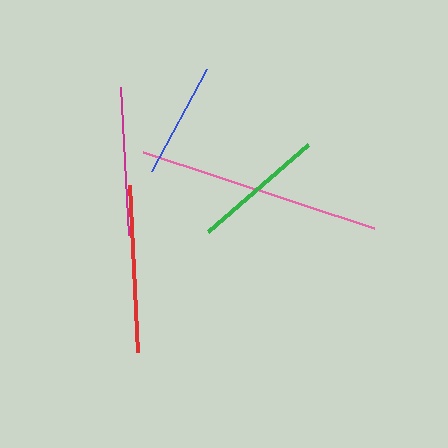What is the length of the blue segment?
The blue segment is approximately 116 pixels long.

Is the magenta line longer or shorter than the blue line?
The magenta line is longer than the blue line.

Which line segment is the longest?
The pink line is the longest at approximately 244 pixels.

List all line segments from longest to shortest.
From longest to shortest: pink, red, magenta, green, blue.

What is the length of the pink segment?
The pink segment is approximately 244 pixels long.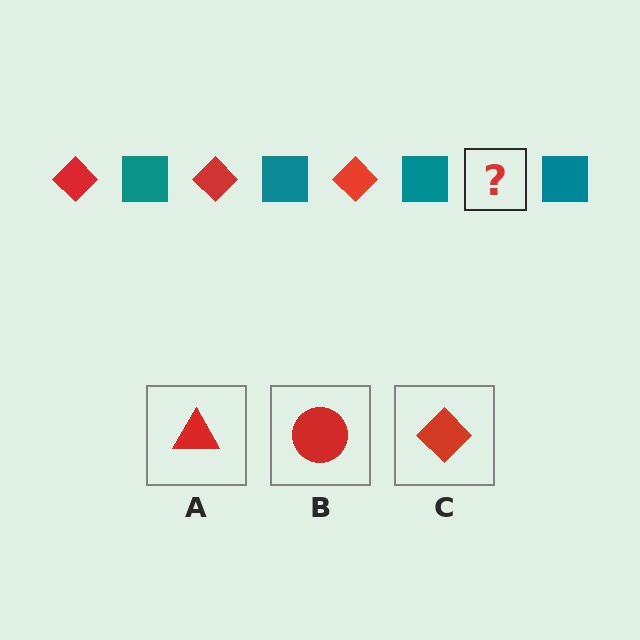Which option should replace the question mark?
Option C.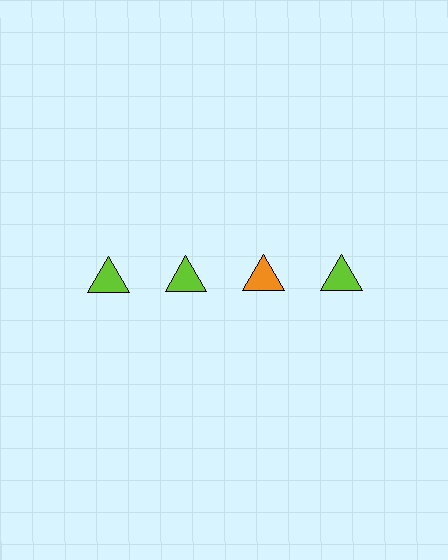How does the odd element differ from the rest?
It has a different color: orange instead of lime.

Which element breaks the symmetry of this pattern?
The orange triangle in the top row, center column breaks the symmetry. All other shapes are lime triangles.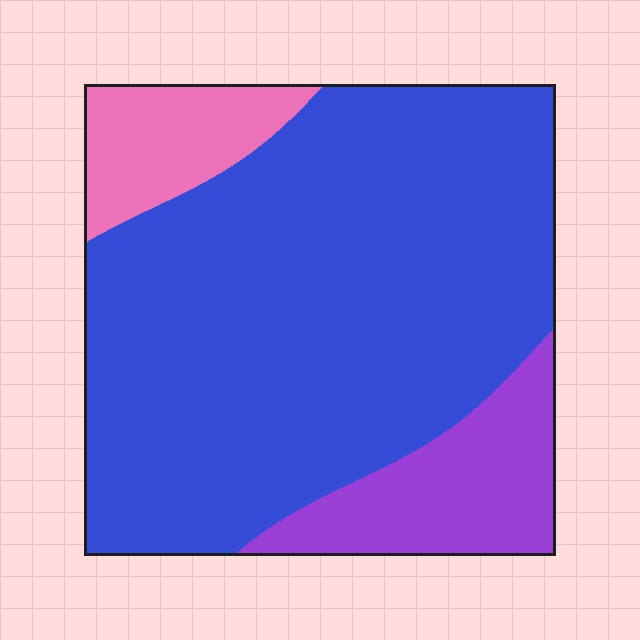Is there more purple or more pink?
Purple.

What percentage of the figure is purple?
Purple covers 15% of the figure.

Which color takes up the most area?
Blue, at roughly 75%.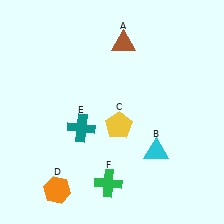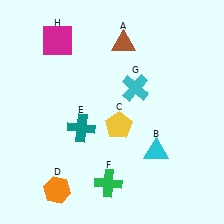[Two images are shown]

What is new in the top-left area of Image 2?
A magenta square (H) was added in the top-left area of Image 2.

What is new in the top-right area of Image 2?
A cyan cross (G) was added in the top-right area of Image 2.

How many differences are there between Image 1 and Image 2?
There are 2 differences between the two images.